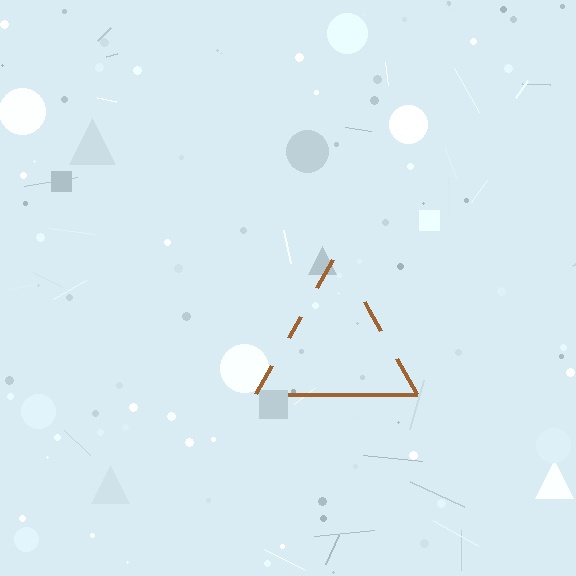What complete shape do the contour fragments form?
The contour fragments form a triangle.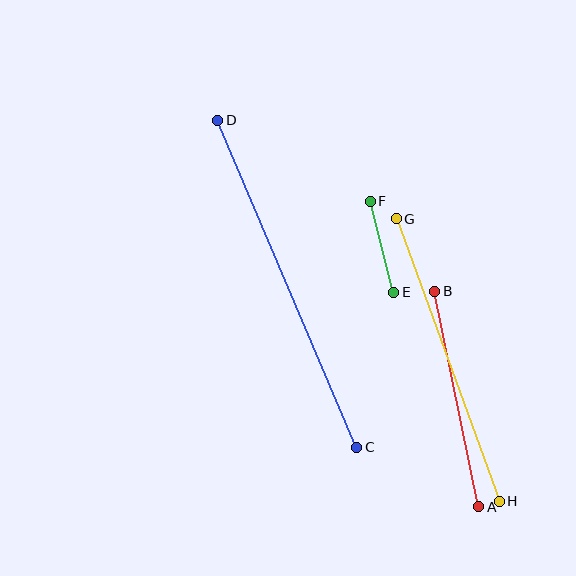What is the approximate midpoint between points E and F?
The midpoint is at approximately (382, 247) pixels.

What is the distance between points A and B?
The distance is approximately 220 pixels.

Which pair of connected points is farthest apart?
Points C and D are farthest apart.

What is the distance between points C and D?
The distance is approximately 355 pixels.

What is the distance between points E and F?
The distance is approximately 94 pixels.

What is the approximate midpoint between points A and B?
The midpoint is at approximately (457, 399) pixels.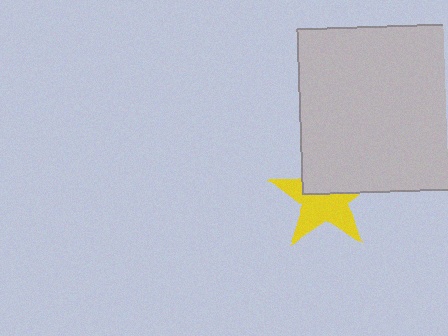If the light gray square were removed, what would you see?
You would see the complete yellow star.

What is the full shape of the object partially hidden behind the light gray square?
The partially hidden object is a yellow star.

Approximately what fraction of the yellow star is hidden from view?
Roughly 41% of the yellow star is hidden behind the light gray square.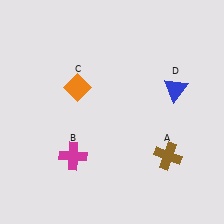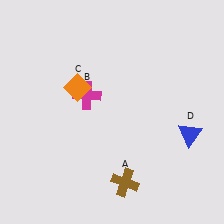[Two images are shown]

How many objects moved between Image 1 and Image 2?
3 objects moved between the two images.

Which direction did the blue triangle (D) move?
The blue triangle (D) moved down.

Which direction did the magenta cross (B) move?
The magenta cross (B) moved up.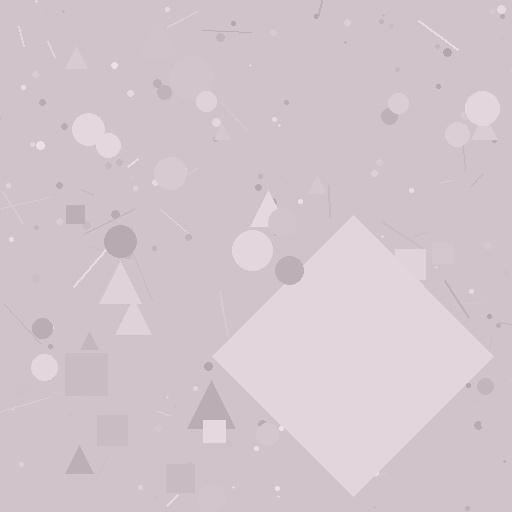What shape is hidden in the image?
A diamond is hidden in the image.